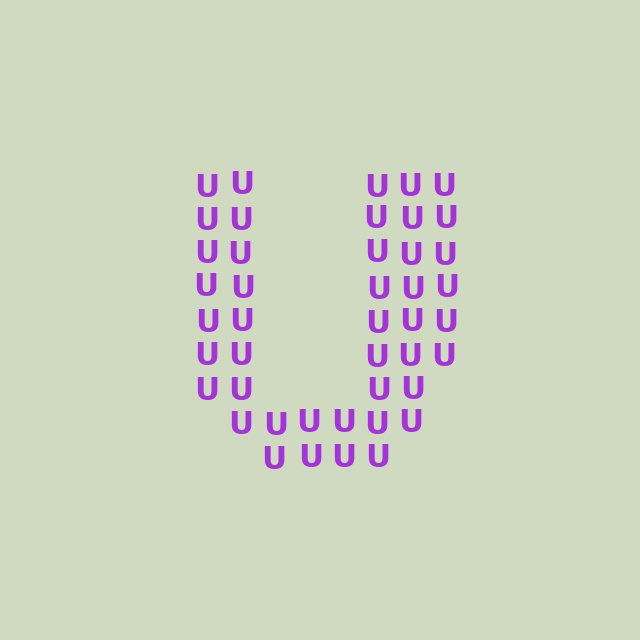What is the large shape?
The large shape is the letter U.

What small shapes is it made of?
It is made of small letter U's.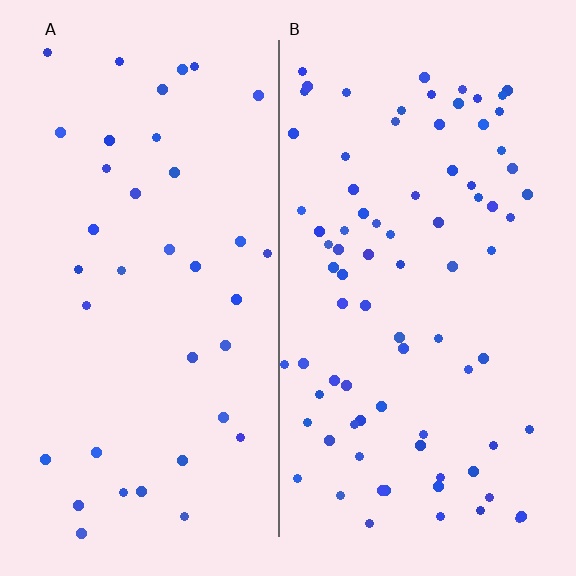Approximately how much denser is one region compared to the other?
Approximately 2.2× — region B over region A.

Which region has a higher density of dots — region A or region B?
B (the right).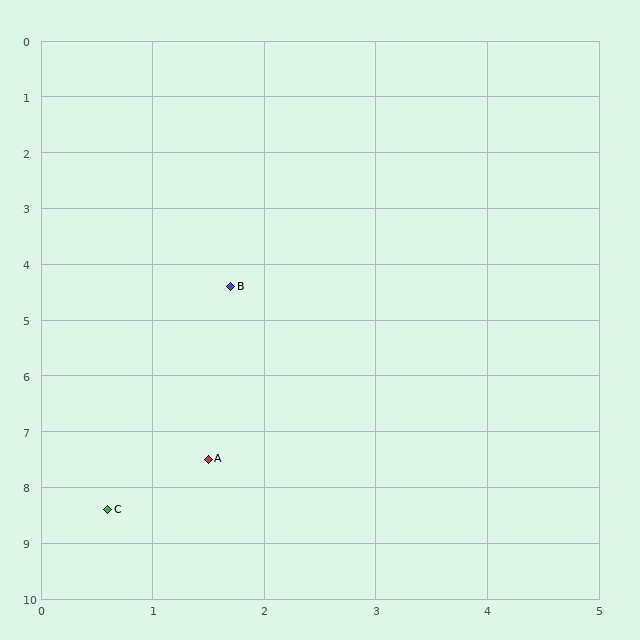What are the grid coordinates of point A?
Point A is at approximately (1.5, 7.5).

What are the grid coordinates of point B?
Point B is at approximately (1.7, 4.4).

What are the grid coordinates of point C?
Point C is at approximately (0.6, 8.4).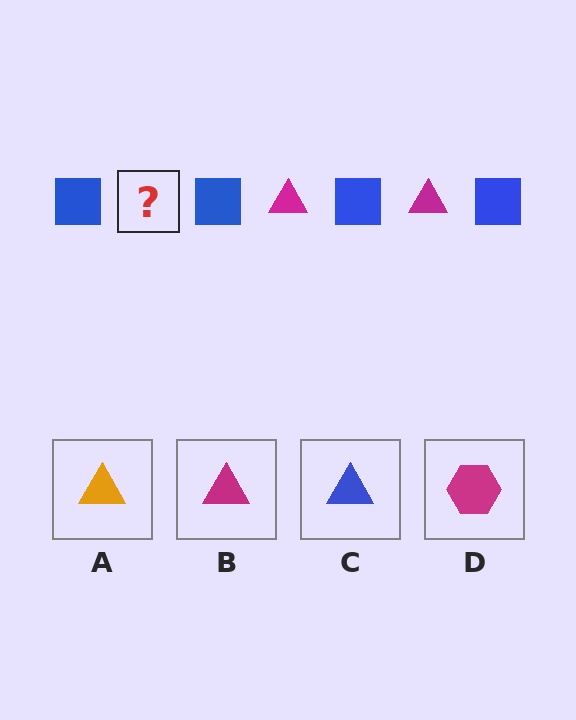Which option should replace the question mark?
Option B.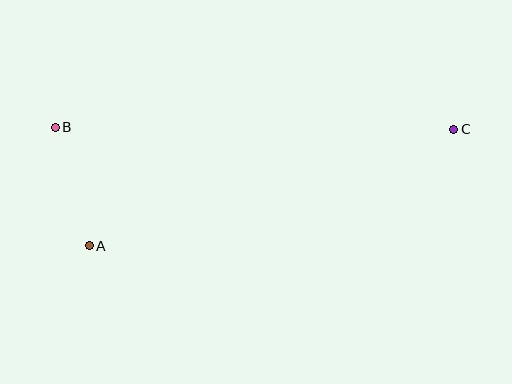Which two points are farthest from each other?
Points B and C are farthest from each other.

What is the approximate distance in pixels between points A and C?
The distance between A and C is approximately 382 pixels.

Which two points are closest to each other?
Points A and B are closest to each other.